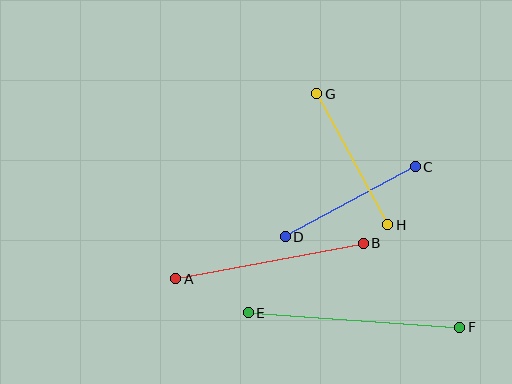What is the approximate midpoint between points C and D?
The midpoint is at approximately (350, 202) pixels.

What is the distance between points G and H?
The distance is approximately 149 pixels.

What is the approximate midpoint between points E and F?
The midpoint is at approximately (354, 320) pixels.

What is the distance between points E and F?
The distance is approximately 212 pixels.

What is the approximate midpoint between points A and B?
The midpoint is at approximately (269, 261) pixels.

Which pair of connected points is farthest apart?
Points E and F are farthest apart.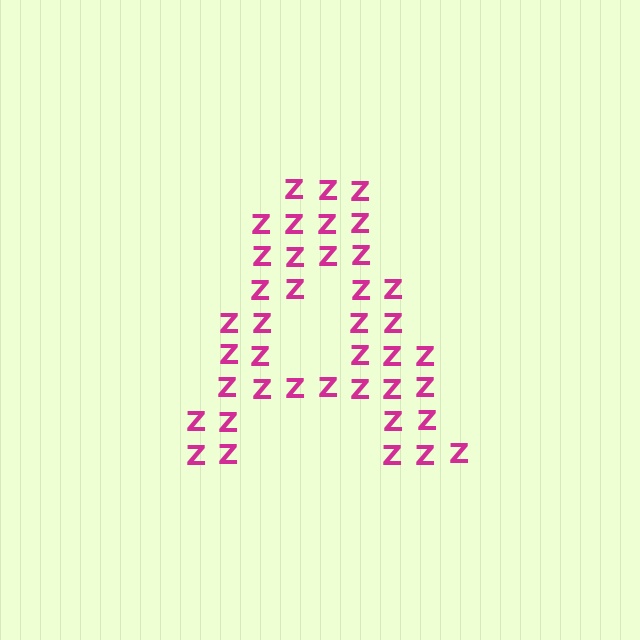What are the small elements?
The small elements are letter Z's.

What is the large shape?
The large shape is the letter A.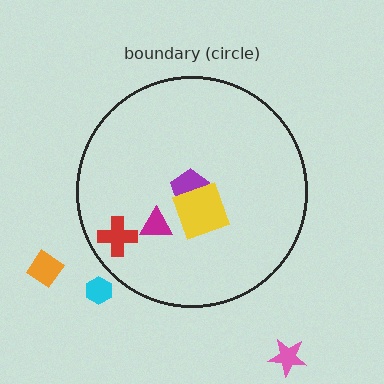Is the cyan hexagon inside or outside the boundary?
Outside.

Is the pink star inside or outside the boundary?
Outside.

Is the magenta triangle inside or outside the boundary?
Inside.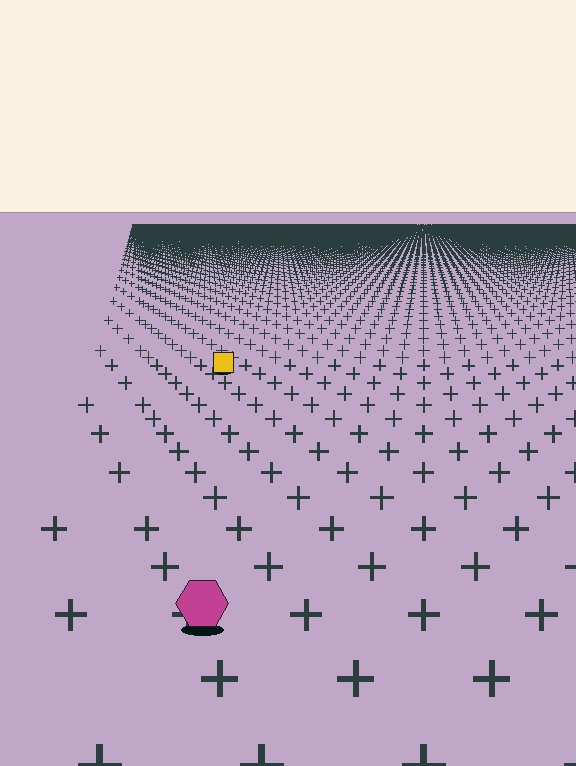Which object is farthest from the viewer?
The yellow square is farthest from the viewer. It appears smaller and the ground texture around it is denser.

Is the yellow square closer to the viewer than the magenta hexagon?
No. The magenta hexagon is closer — you can tell from the texture gradient: the ground texture is coarser near it.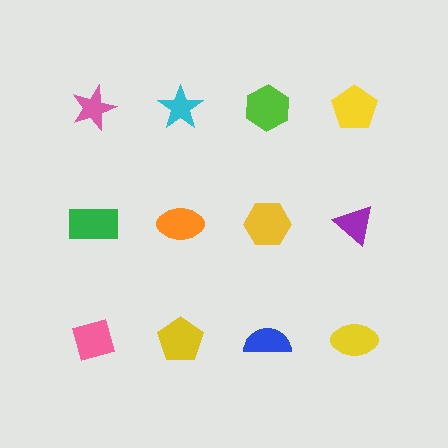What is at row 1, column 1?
A pink star.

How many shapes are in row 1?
4 shapes.